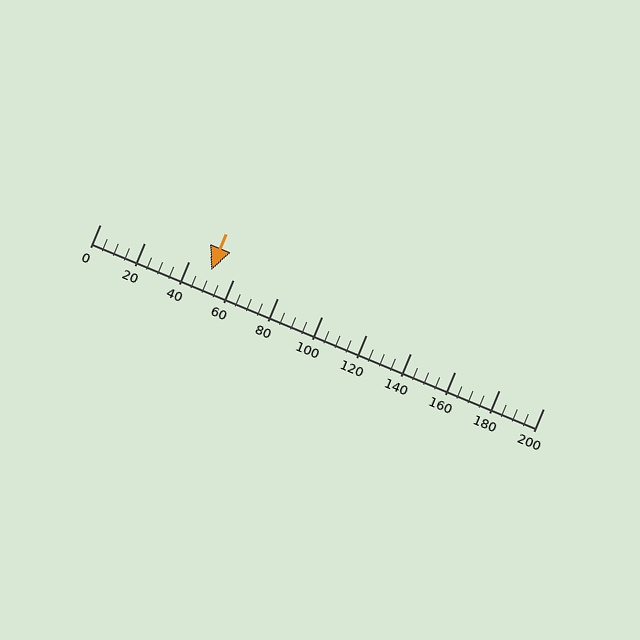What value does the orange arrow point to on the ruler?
The orange arrow points to approximately 50.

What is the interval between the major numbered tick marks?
The major tick marks are spaced 20 units apart.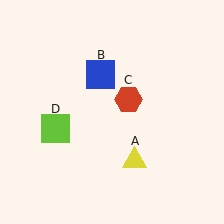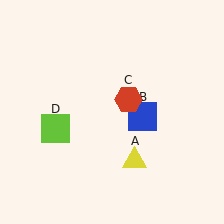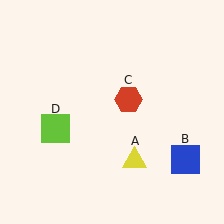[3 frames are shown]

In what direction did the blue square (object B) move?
The blue square (object B) moved down and to the right.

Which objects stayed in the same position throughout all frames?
Yellow triangle (object A) and red hexagon (object C) and lime square (object D) remained stationary.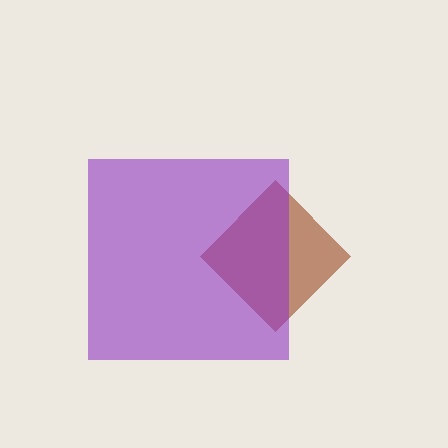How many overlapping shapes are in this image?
There are 2 overlapping shapes in the image.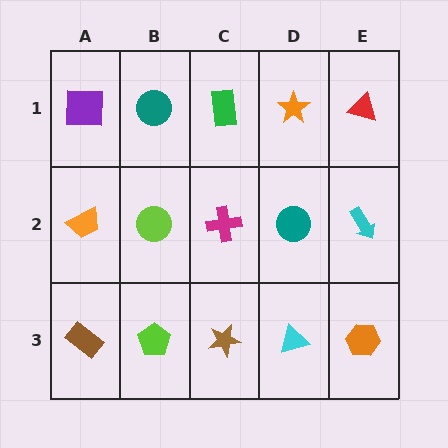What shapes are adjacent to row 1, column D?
A teal circle (row 2, column D), a green rectangle (row 1, column C), a red triangle (row 1, column E).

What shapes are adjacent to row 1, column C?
A magenta cross (row 2, column C), a teal circle (row 1, column B), an orange star (row 1, column D).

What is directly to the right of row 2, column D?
A cyan arrow.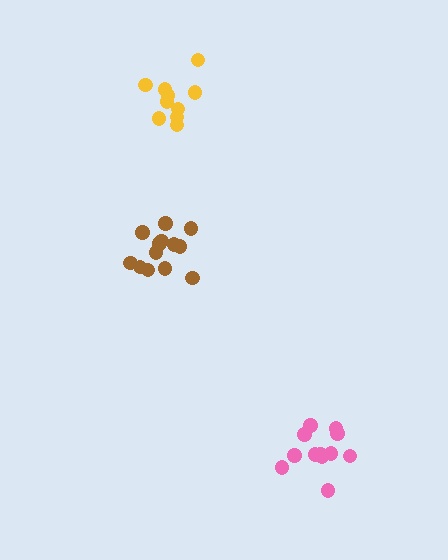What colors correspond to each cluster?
The clusters are colored: yellow, pink, brown.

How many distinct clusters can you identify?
There are 3 distinct clusters.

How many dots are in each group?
Group 1: 10 dots, Group 2: 12 dots, Group 3: 13 dots (35 total).